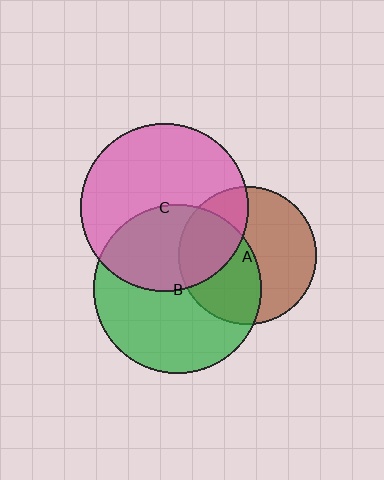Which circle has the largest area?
Circle B (green).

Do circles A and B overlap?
Yes.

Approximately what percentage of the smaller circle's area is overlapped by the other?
Approximately 45%.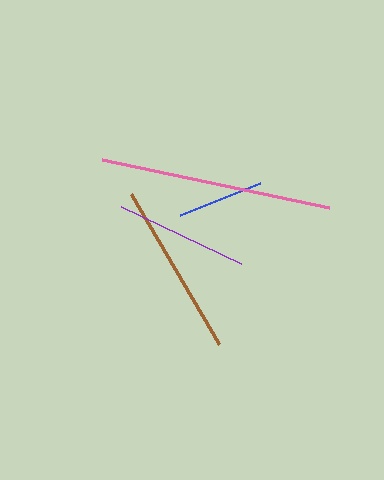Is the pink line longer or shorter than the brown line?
The pink line is longer than the brown line.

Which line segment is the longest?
The pink line is the longest at approximately 231 pixels.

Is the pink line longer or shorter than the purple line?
The pink line is longer than the purple line.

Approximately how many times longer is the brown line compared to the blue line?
The brown line is approximately 2.0 times the length of the blue line.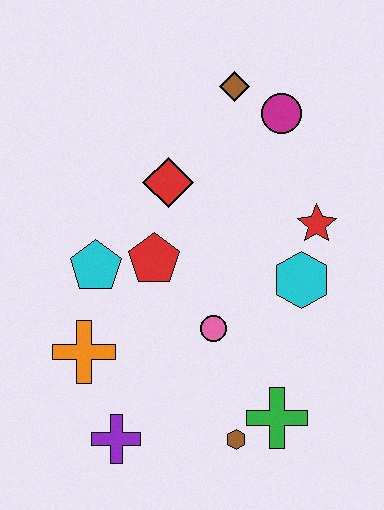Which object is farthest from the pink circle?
The brown diamond is farthest from the pink circle.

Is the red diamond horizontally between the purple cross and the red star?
Yes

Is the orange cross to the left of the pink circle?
Yes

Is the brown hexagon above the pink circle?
No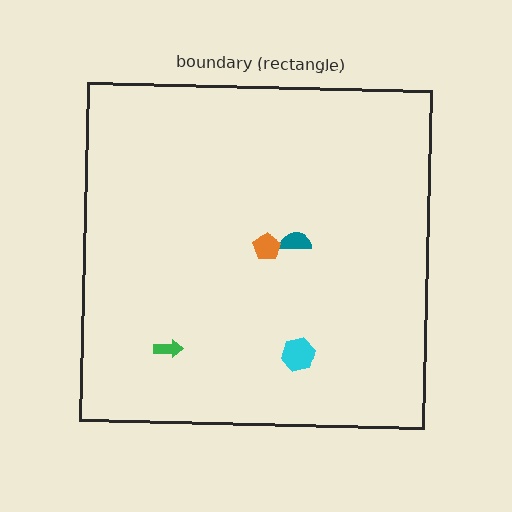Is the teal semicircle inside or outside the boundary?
Inside.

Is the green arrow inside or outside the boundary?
Inside.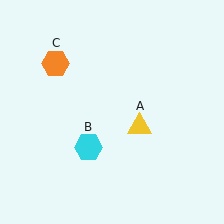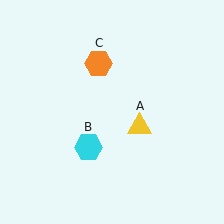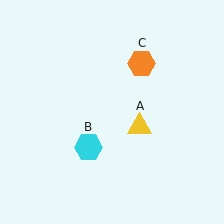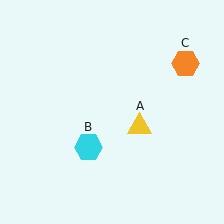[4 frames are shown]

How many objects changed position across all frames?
1 object changed position: orange hexagon (object C).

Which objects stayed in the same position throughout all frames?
Yellow triangle (object A) and cyan hexagon (object B) remained stationary.